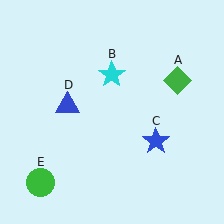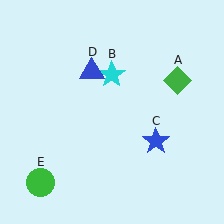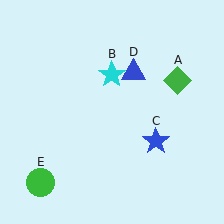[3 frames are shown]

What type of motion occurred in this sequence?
The blue triangle (object D) rotated clockwise around the center of the scene.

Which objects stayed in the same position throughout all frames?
Green diamond (object A) and cyan star (object B) and blue star (object C) and green circle (object E) remained stationary.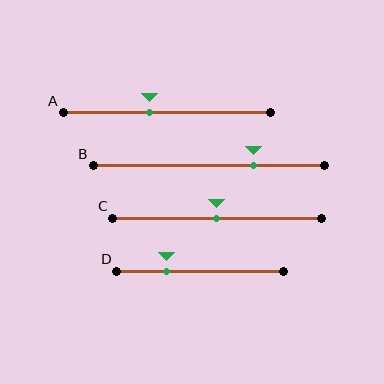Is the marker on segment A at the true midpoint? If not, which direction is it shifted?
No, the marker on segment A is shifted to the left by about 8% of the segment length.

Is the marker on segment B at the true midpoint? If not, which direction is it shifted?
No, the marker on segment B is shifted to the right by about 20% of the segment length.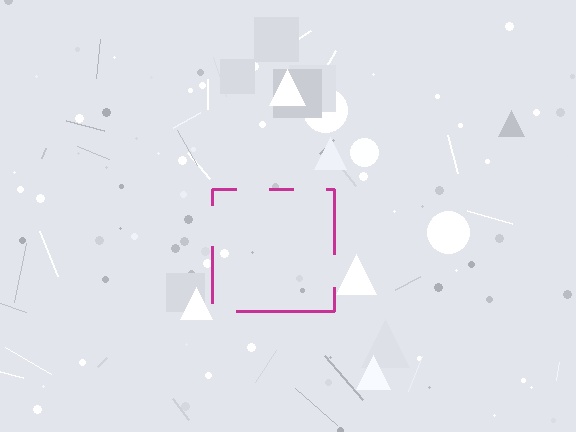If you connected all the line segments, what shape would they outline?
They would outline a square.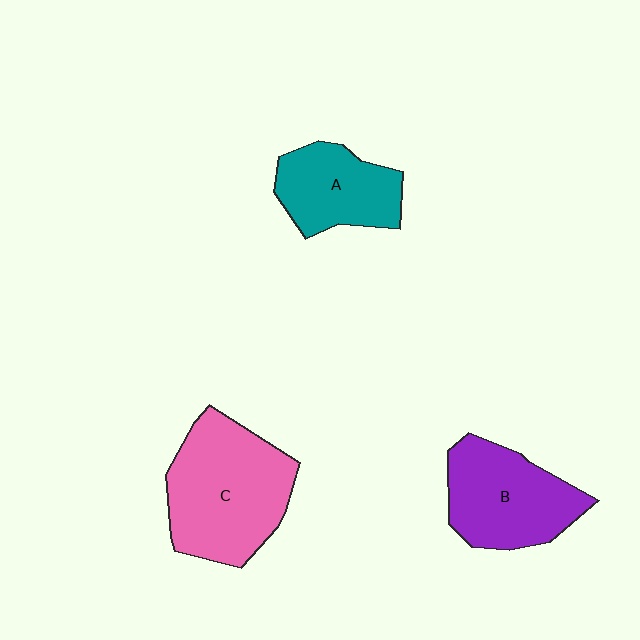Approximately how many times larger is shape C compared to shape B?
Approximately 1.3 times.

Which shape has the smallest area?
Shape A (teal).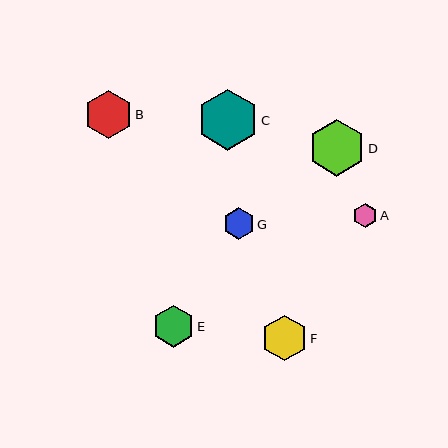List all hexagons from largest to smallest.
From largest to smallest: C, D, B, F, E, G, A.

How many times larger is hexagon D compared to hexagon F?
Hexagon D is approximately 1.2 times the size of hexagon F.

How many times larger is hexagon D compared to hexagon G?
Hexagon D is approximately 1.8 times the size of hexagon G.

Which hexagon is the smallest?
Hexagon A is the smallest with a size of approximately 25 pixels.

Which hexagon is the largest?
Hexagon C is the largest with a size of approximately 61 pixels.